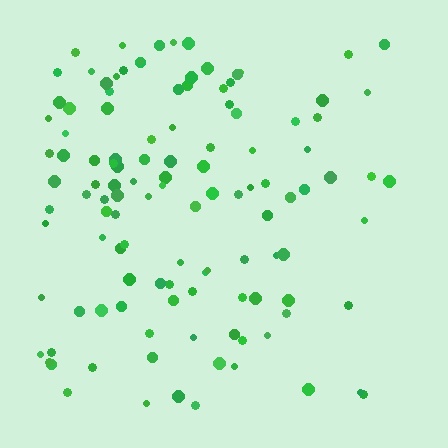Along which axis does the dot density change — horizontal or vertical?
Horizontal.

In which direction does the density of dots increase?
From right to left, with the left side densest.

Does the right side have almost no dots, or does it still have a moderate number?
Still a moderate number, just noticeably fewer than the left.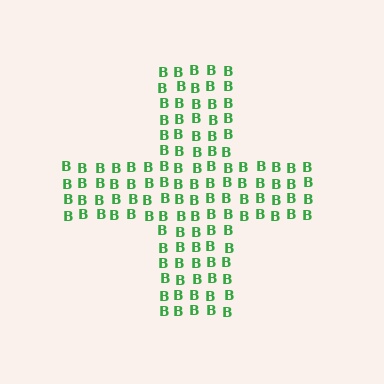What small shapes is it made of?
It is made of small letter B's.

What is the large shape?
The large shape is a cross.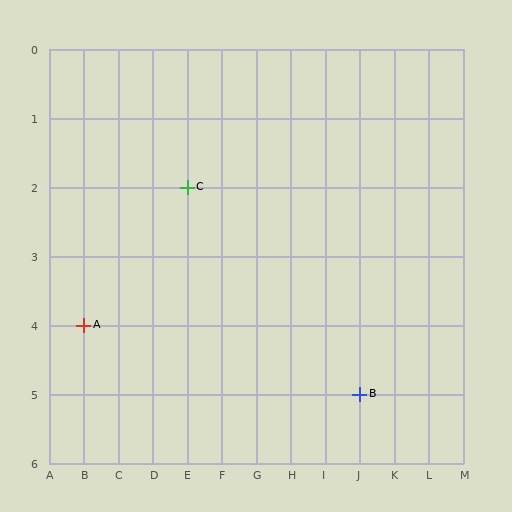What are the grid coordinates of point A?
Point A is at grid coordinates (B, 4).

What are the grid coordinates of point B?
Point B is at grid coordinates (J, 5).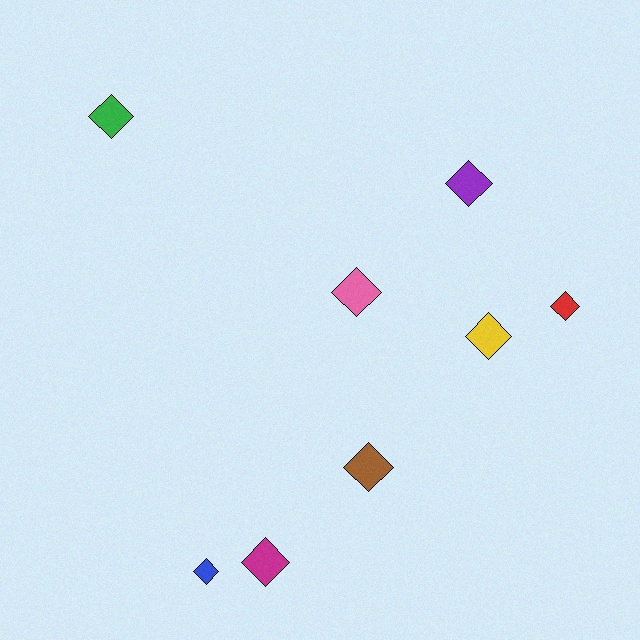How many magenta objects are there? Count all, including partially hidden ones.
There is 1 magenta object.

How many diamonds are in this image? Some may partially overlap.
There are 8 diamonds.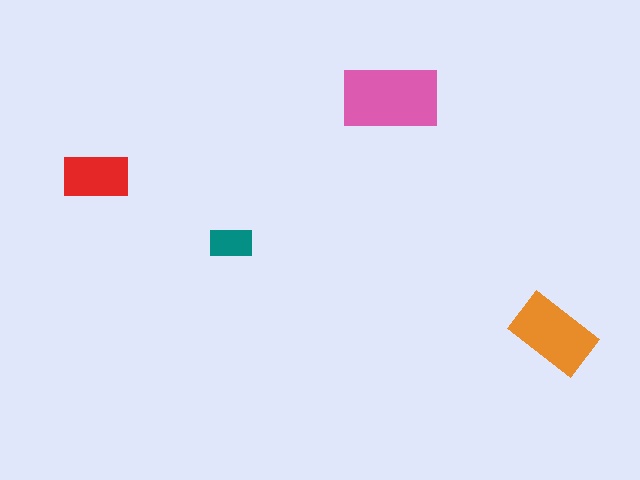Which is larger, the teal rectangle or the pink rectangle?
The pink one.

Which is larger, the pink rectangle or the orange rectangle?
The pink one.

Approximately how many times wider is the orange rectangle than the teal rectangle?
About 2 times wider.